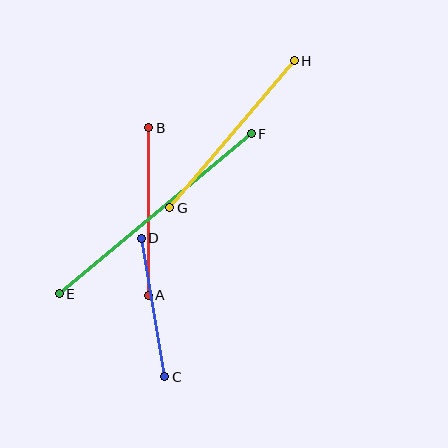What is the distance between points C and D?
The distance is approximately 140 pixels.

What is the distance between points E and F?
The distance is approximately 250 pixels.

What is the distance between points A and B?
The distance is approximately 167 pixels.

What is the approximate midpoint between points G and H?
The midpoint is at approximately (232, 134) pixels.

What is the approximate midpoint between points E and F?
The midpoint is at approximately (155, 214) pixels.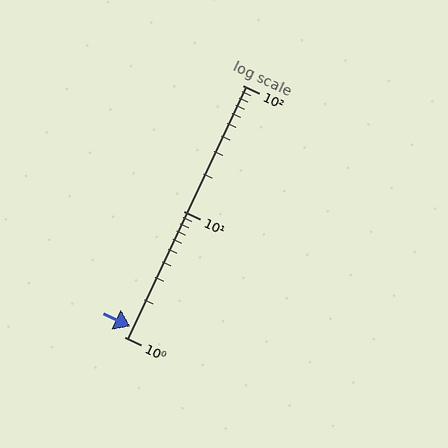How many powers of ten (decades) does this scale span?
The scale spans 2 decades, from 1 to 100.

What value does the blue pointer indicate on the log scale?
The pointer indicates approximately 1.2.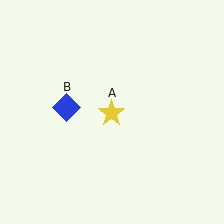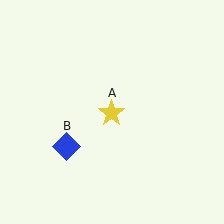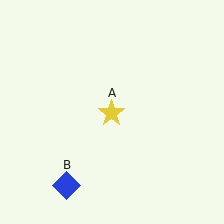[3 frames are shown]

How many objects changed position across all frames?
1 object changed position: blue diamond (object B).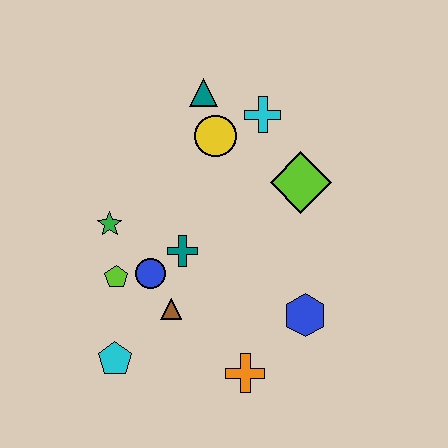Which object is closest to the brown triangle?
The blue circle is closest to the brown triangle.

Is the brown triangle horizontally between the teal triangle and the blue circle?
Yes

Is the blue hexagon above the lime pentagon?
No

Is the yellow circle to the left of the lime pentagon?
No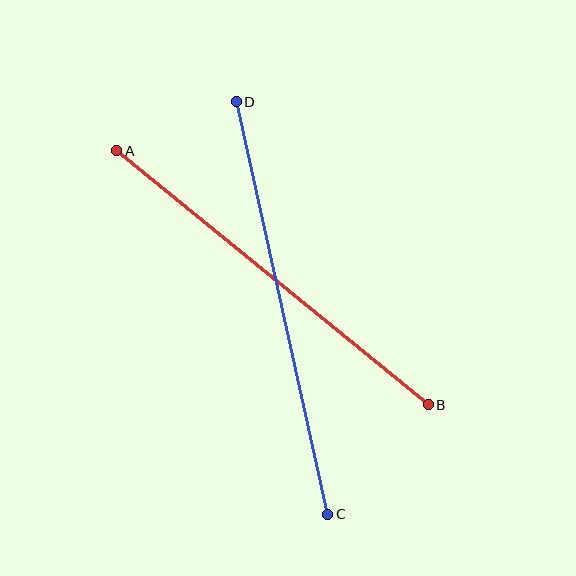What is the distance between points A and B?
The distance is approximately 402 pixels.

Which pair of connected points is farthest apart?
Points C and D are farthest apart.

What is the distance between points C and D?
The distance is approximately 422 pixels.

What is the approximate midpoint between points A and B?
The midpoint is at approximately (273, 278) pixels.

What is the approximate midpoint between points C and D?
The midpoint is at approximately (282, 308) pixels.